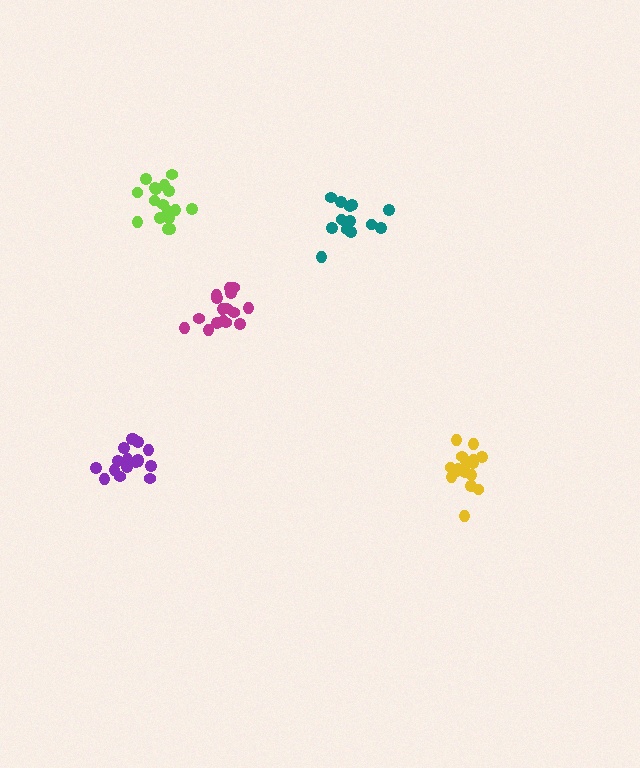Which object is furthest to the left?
The purple cluster is leftmost.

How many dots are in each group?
Group 1: 16 dots, Group 2: 14 dots, Group 3: 17 dots, Group 4: 17 dots, Group 5: 16 dots (80 total).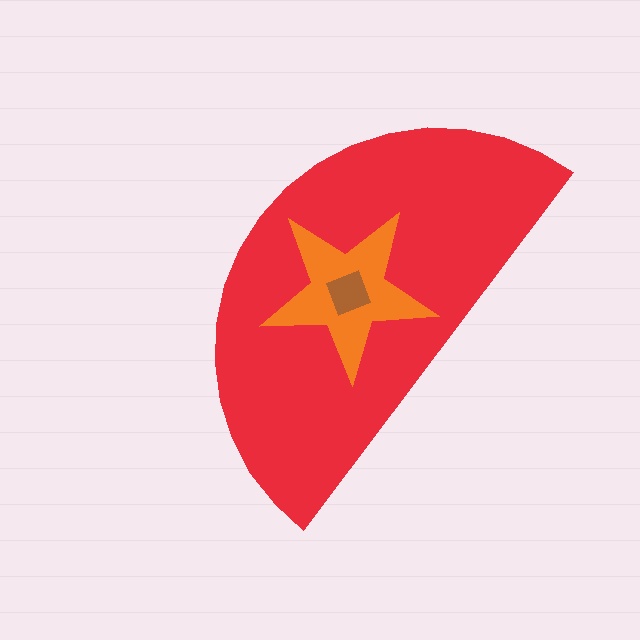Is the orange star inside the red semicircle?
Yes.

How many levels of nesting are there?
3.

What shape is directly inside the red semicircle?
The orange star.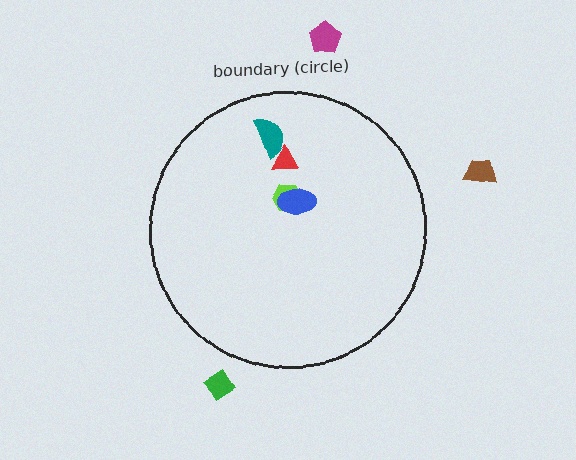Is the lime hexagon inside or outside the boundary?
Inside.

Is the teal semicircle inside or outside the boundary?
Inside.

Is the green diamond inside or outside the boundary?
Outside.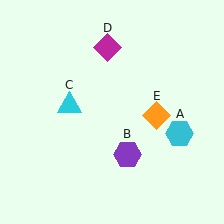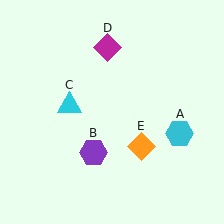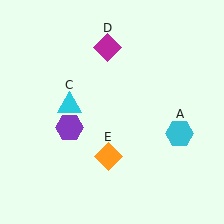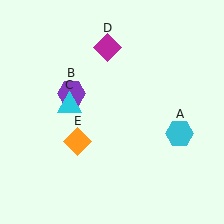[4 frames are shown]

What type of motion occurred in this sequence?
The purple hexagon (object B), orange diamond (object E) rotated clockwise around the center of the scene.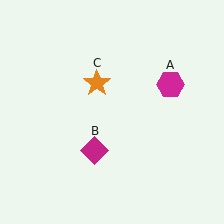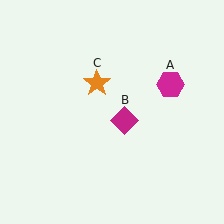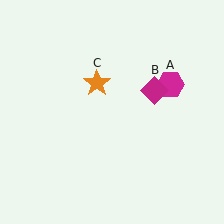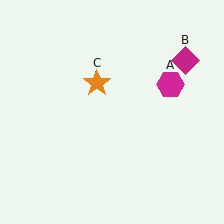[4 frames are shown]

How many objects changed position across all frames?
1 object changed position: magenta diamond (object B).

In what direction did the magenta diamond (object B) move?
The magenta diamond (object B) moved up and to the right.